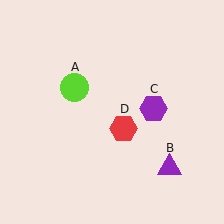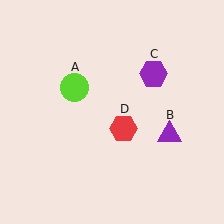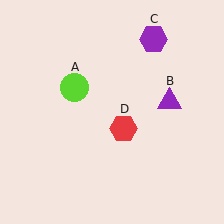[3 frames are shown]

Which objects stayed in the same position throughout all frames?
Lime circle (object A) and red hexagon (object D) remained stationary.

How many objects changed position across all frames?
2 objects changed position: purple triangle (object B), purple hexagon (object C).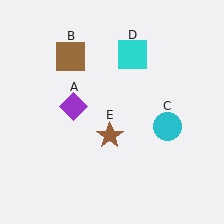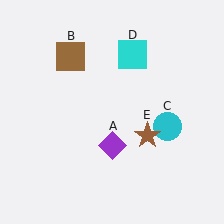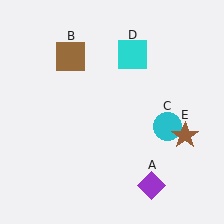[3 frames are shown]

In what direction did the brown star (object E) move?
The brown star (object E) moved right.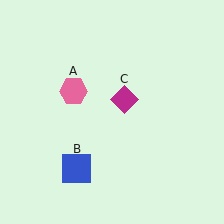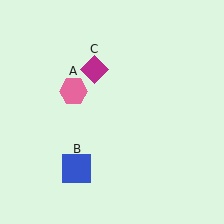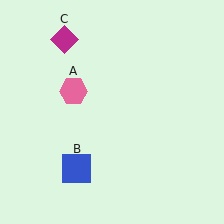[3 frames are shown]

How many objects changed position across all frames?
1 object changed position: magenta diamond (object C).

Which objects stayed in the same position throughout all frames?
Pink hexagon (object A) and blue square (object B) remained stationary.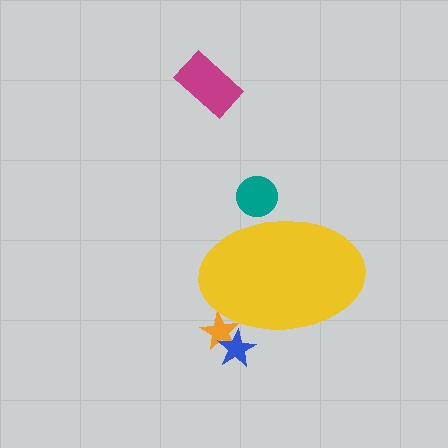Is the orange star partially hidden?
Yes, the orange star is partially hidden behind the yellow ellipse.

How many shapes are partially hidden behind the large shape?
3 shapes are partially hidden.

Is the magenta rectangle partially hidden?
No, the magenta rectangle is fully visible.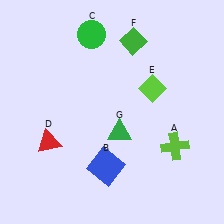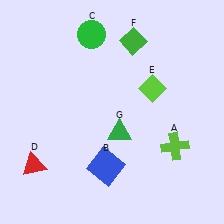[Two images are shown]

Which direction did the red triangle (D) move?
The red triangle (D) moved down.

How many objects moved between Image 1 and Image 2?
1 object moved between the two images.